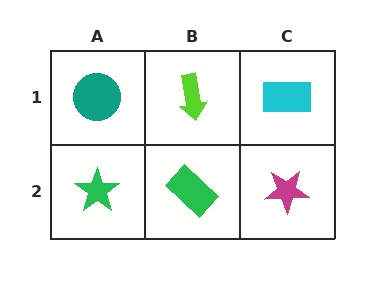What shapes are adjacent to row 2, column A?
A teal circle (row 1, column A), a green rectangle (row 2, column B).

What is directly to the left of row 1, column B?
A teal circle.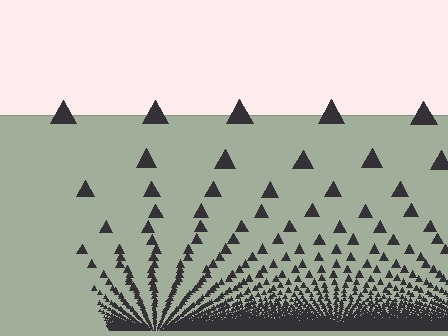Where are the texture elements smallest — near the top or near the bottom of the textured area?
Near the bottom.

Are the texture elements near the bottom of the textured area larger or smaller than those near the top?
Smaller. The gradient is inverted — elements near the bottom are smaller and denser.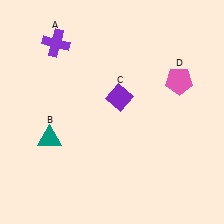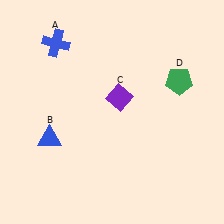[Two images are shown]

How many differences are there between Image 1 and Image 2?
There are 3 differences between the two images.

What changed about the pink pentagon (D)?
In Image 1, D is pink. In Image 2, it changed to green.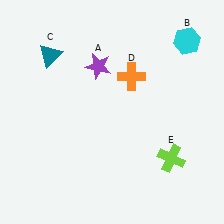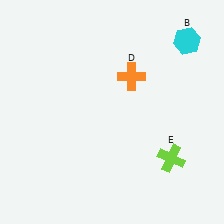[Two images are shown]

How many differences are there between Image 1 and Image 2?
There are 2 differences between the two images.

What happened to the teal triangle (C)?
The teal triangle (C) was removed in Image 2. It was in the top-left area of Image 1.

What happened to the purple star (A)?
The purple star (A) was removed in Image 2. It was in the top-left area of Image 1.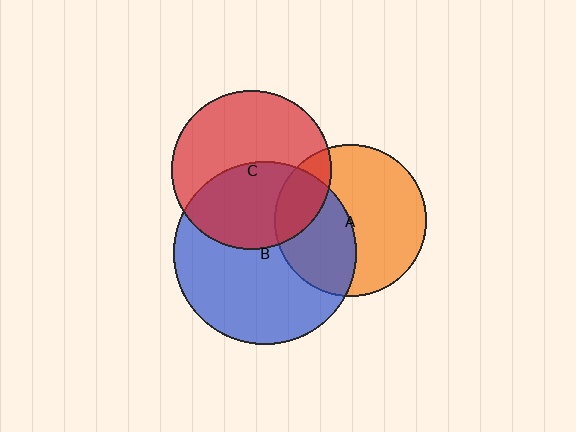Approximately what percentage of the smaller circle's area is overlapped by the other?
Approximately 20%.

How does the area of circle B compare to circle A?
Approximately 1.4 times.